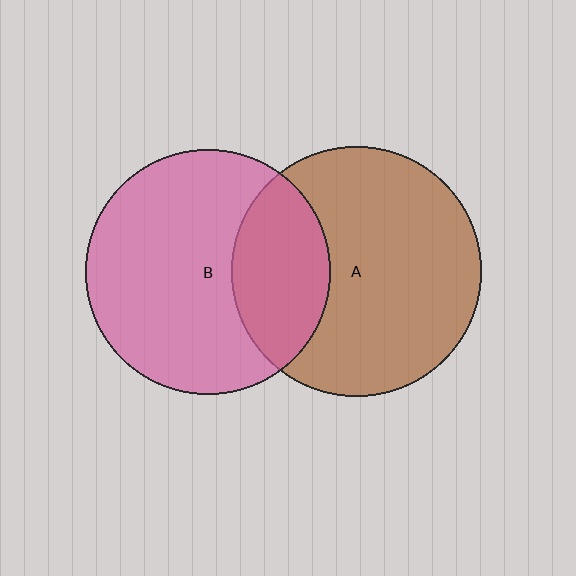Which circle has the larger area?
Circle A (brown).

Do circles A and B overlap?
Yes.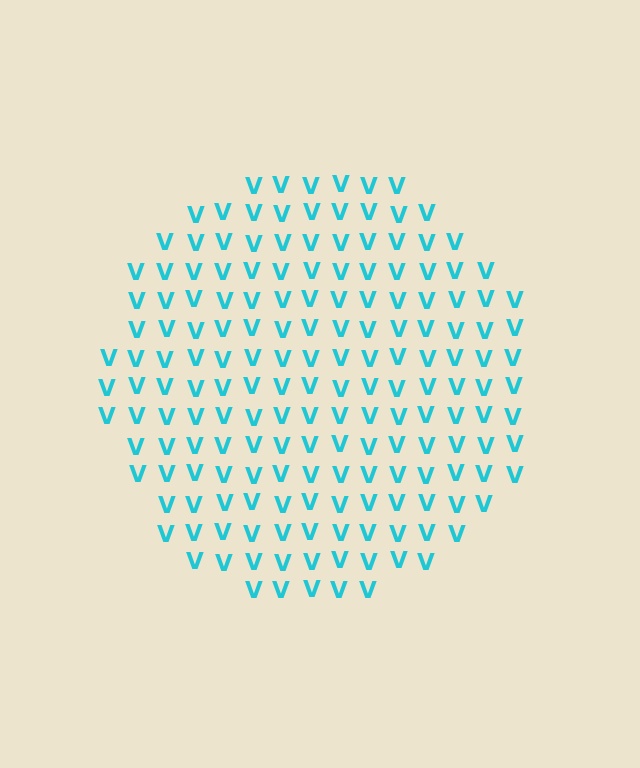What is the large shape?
The large shape is a circle.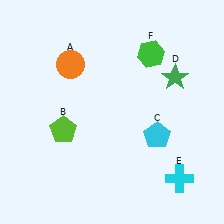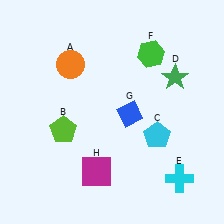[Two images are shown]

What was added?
A blue diamond (G), a magenta square (H) were added in Image 2.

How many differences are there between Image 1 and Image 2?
There are 2 differences between the two images.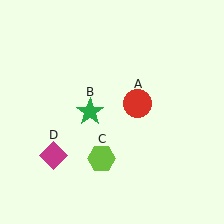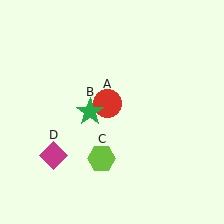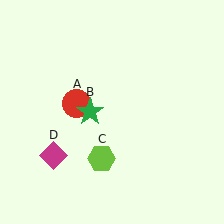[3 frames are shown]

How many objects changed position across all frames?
1 object changed position: red circle (object A).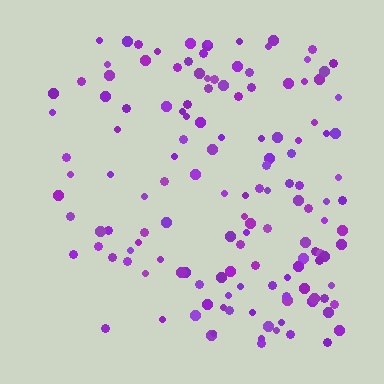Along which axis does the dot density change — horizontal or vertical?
Horizontal.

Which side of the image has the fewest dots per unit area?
The left.